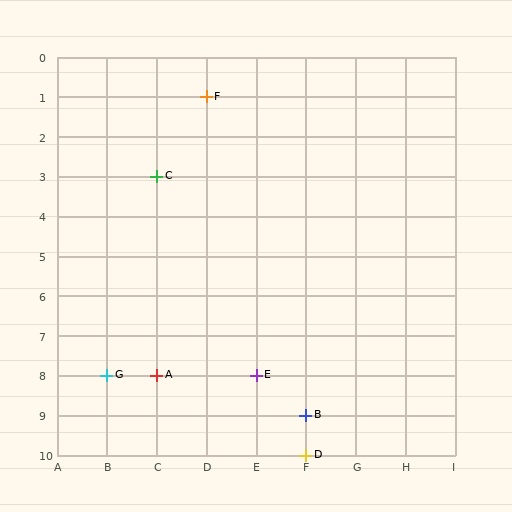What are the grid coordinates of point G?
Point G is at grid coordinates (B, 8).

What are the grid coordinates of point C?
Point C is at grid coordinates (C, 3).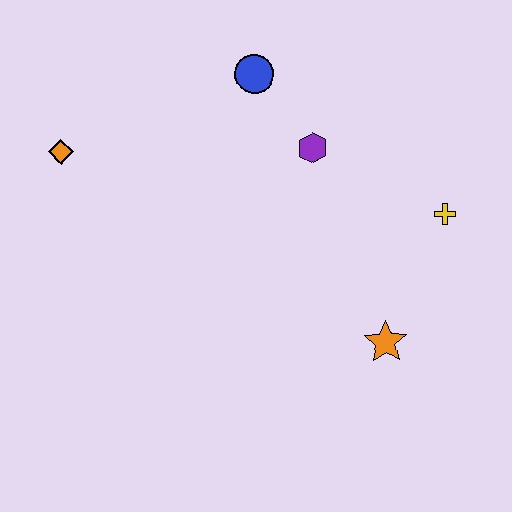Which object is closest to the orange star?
The yellow cross is closest to the orange star.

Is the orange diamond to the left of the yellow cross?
Yes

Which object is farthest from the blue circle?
The orange star is farthest from the blue circle.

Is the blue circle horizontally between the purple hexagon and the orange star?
No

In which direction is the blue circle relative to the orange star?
The blue circle is above the orange star.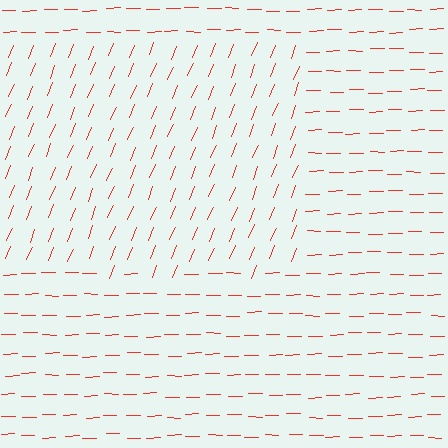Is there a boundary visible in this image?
Yes, there is a texture boundary formed by a change in line orientation.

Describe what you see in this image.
The image is filled with small red line segments. A rectangle region in the image has lines oriented differently from the surrounding lines, creating a visible texture boundary.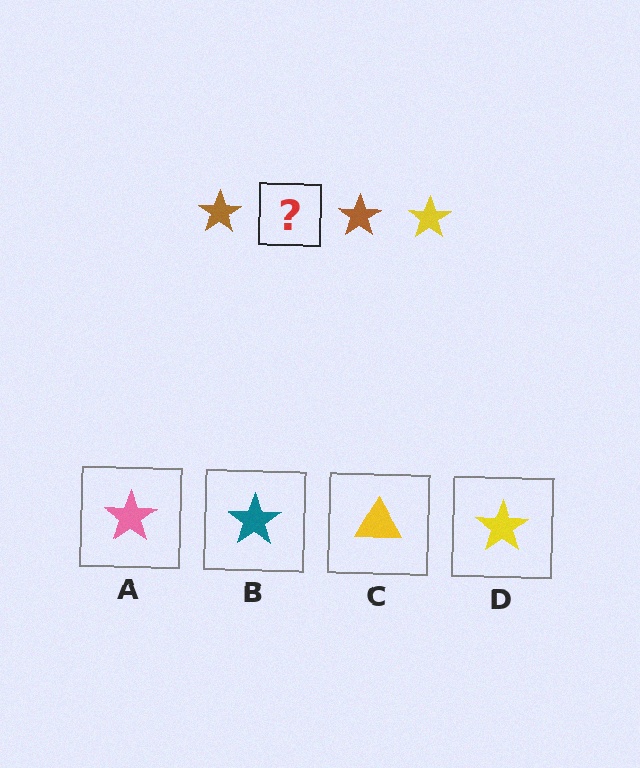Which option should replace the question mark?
Option D.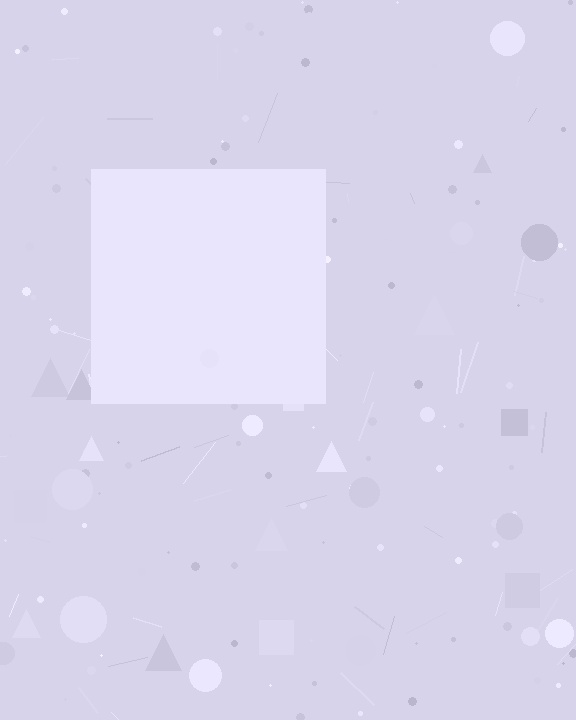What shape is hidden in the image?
A square is hidden in the image.